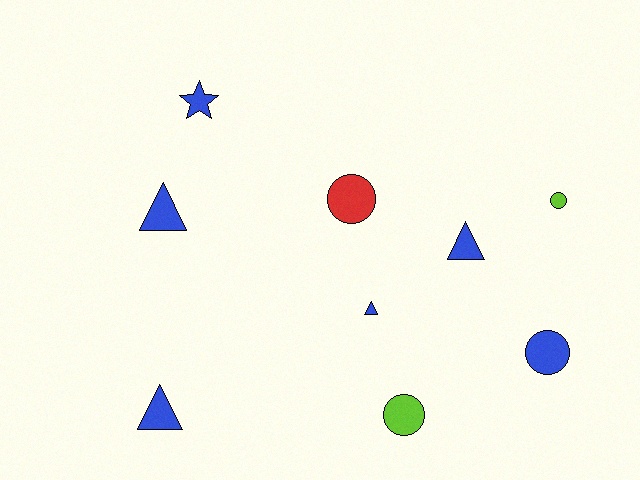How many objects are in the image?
There are 9 objects.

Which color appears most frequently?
Blue, with 6 objects.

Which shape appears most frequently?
Circle, with 4 objects.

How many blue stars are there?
There is 1 blue star.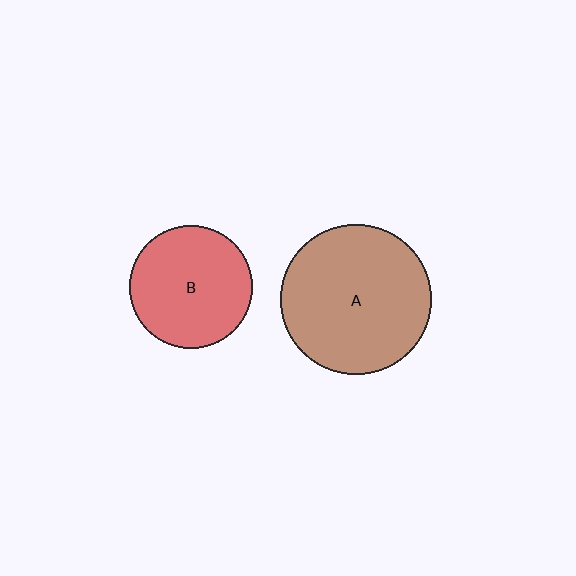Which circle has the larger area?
Circle A (brown).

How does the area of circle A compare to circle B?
Approximately 1.5 times.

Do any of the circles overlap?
No, none of the circles overlap.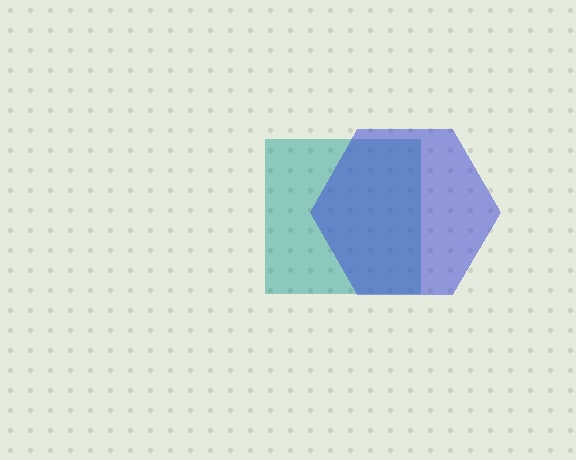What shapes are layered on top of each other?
The layered shapes are: a teal square, a blue hexagon.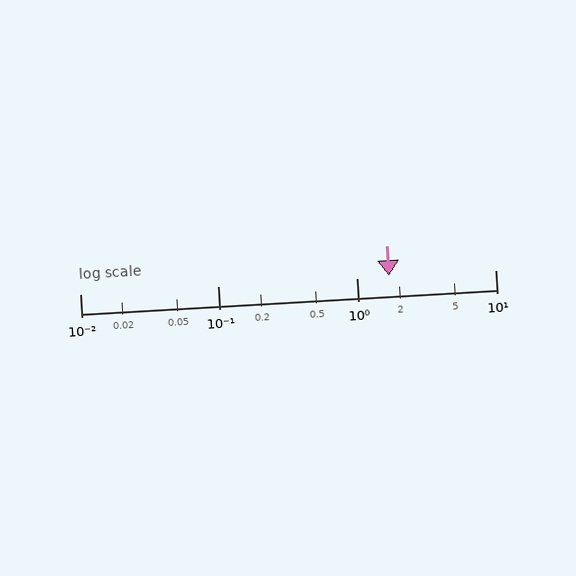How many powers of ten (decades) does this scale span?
The scale spans 3 decades, from 0.01 to 10.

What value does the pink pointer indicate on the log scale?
The pointer indicates approximately 1.7.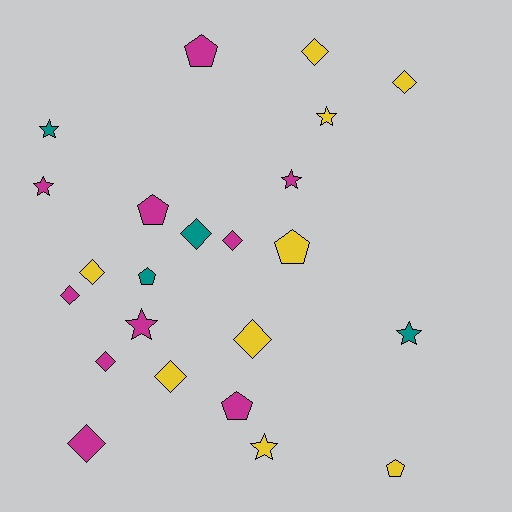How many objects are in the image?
There are 23 objects.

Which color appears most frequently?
Magenta, with 10 objects.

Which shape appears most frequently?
Diamond, with 10 objects.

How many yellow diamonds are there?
There are 5 yellow diamonds.